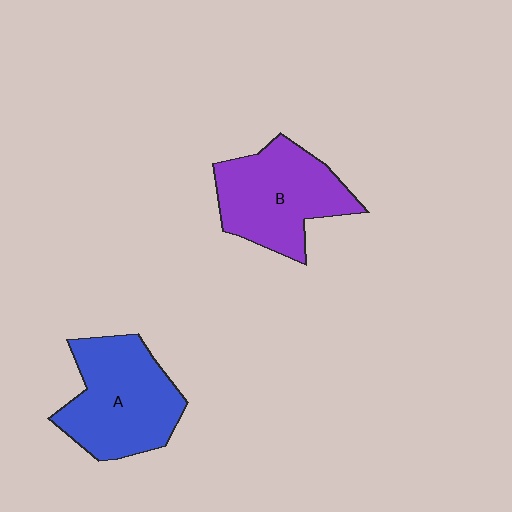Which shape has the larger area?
Shape A (blue).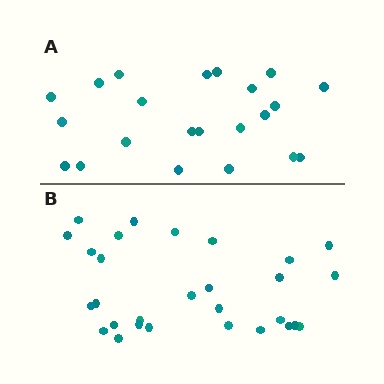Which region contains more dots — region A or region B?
Region B (the bottom region) has more dots.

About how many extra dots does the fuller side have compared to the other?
Region B has roughly 8 or so more dots than region A.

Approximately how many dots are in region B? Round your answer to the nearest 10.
About 30 dots. (The exact count is 29, which rounds to 30.)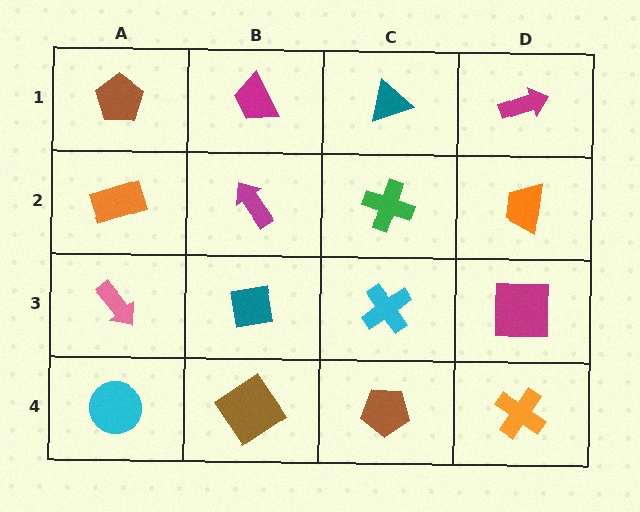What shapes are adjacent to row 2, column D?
A magenta arrow (row 1, column D), a magenta square (row 3, column D), a green cross (row 2, column C).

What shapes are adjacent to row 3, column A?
An orange rectangle (row 2, column A), a cyan circle (row 4, column A), a teal square (row 3, column B).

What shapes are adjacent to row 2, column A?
A brown pentagon (row 1, column A), a pink arrow (row 3, column A), a magenta arrow (row 2, column B).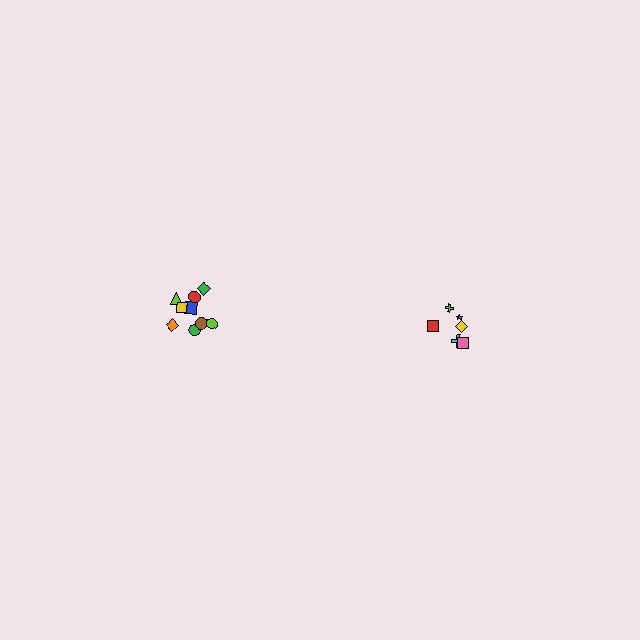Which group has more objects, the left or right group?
The left group.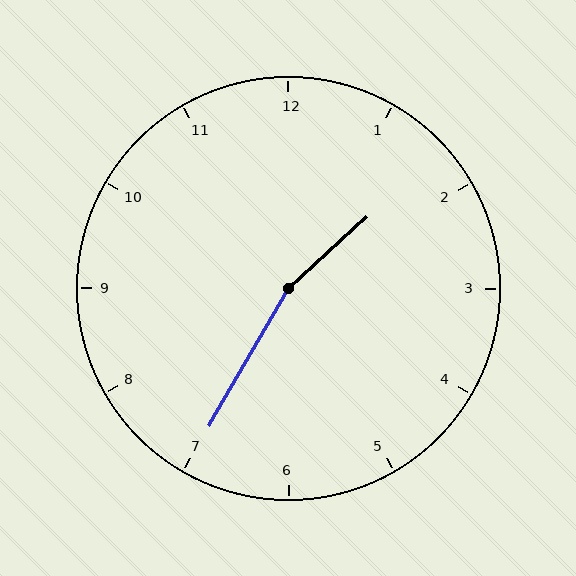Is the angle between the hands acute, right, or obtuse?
It is obtuse.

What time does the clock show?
1:35.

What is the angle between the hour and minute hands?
Approximately 162 degrees.